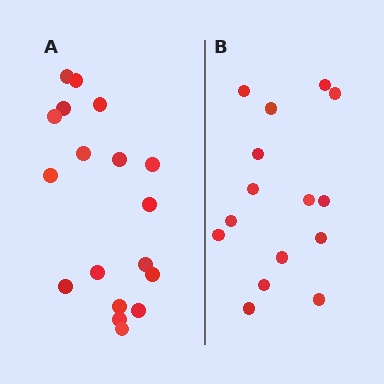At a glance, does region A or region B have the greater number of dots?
Region A (the left region) has more dots.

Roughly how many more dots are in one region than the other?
Region A has just a few more — roughly 2 or 3 more dots than region B.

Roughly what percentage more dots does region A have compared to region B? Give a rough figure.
About 20% more.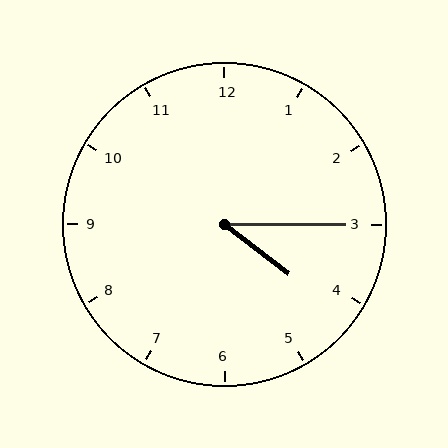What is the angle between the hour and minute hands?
Approximately 38 degrees.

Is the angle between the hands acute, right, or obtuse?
It is acute.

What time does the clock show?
4:15.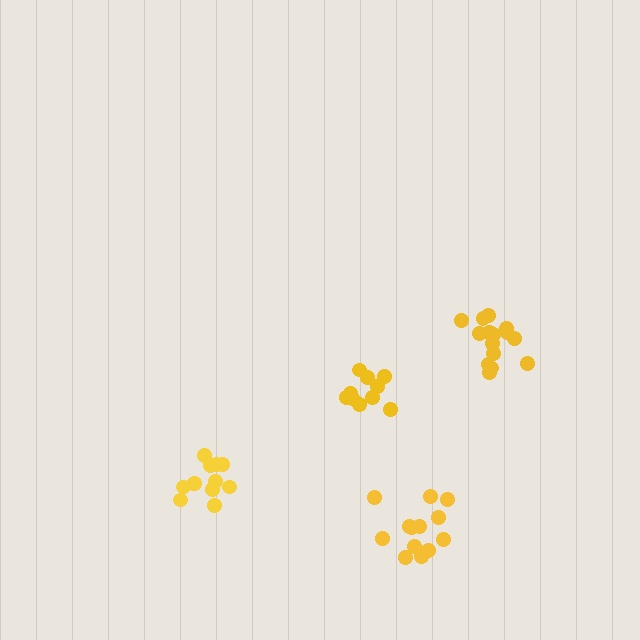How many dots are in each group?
Group 1: 13 dots, Group 2: 12 dots, Group 3: 10 dots, Group 4: 15 dots (50 total).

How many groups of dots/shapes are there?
There are 4 groups.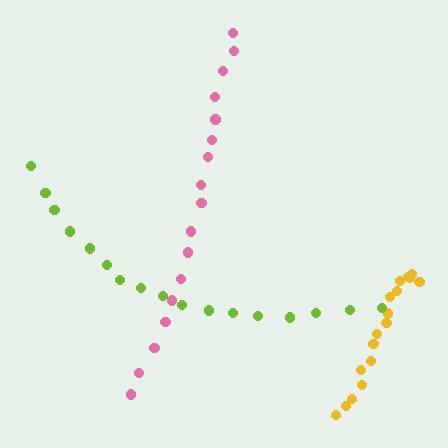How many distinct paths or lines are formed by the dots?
There are 3 distinct paths.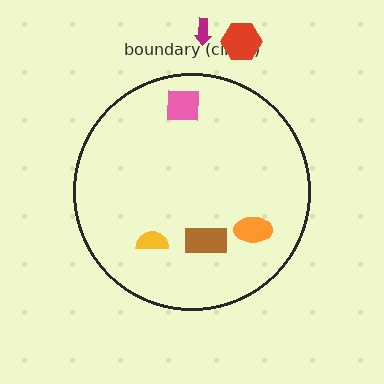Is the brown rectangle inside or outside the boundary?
Inside.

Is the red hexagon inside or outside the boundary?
Outside.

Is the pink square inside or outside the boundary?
Inside.